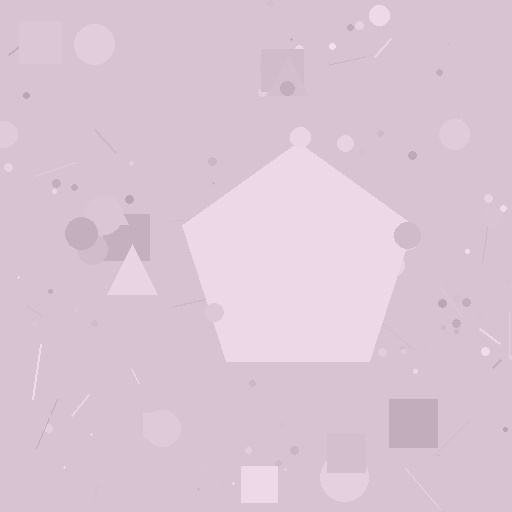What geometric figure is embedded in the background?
A pentagon is embedded in the background.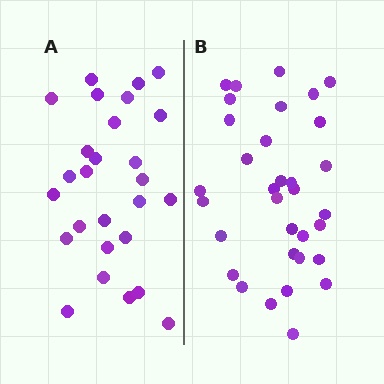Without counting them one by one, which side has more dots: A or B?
Region B (the right region) has more dots.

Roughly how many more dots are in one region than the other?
Region B has about 6 more dots than region A.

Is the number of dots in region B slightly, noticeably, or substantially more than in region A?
Region B has only slightly more — the two regions are fairly close. The ratio is roughly 1.2 to 1.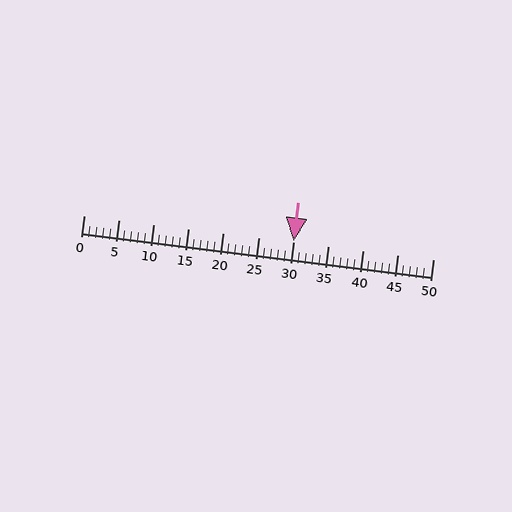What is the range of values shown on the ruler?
The ruler shows values from 0 to 50.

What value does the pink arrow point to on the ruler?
The pink arrow points to approximately 30.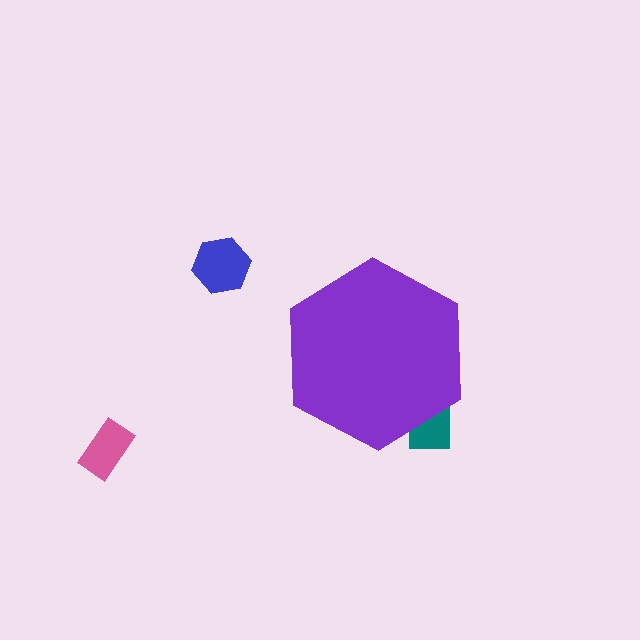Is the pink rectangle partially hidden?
No, the pink rectangle is fully visible.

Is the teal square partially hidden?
Yes, the teal square is partially hidden behind the purple hexagon.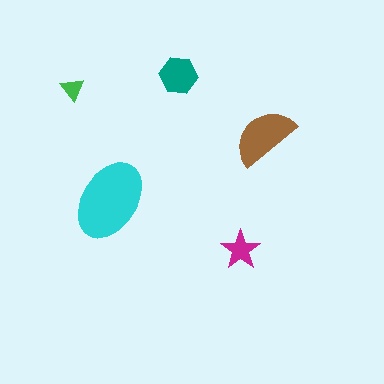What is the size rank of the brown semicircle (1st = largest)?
2nd.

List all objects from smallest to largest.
The green triangle, the magenta star, the teal hexagon, the brown semicircle, the cyan ellipse.